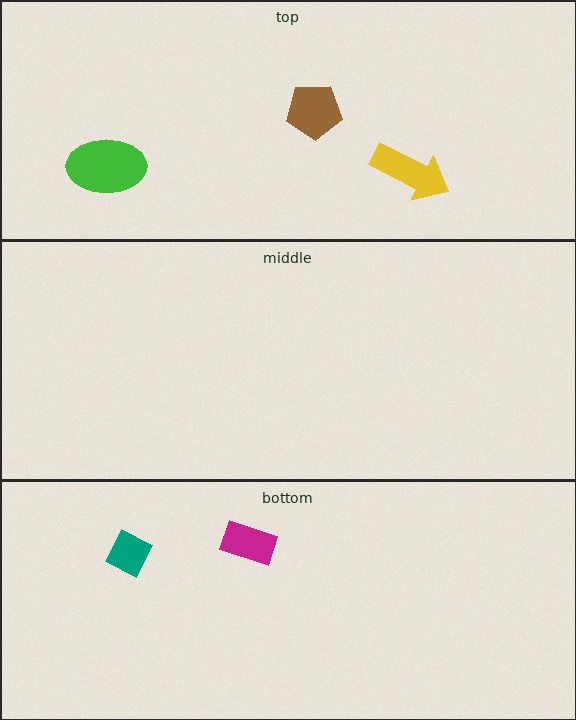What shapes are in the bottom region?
The teal diamond, the magenta rectangle.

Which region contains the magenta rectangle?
The bottom region.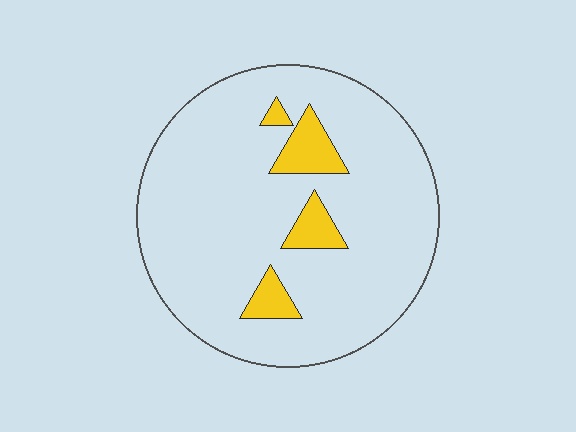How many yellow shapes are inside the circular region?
4.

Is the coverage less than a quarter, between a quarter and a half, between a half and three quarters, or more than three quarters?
Less than a quarter.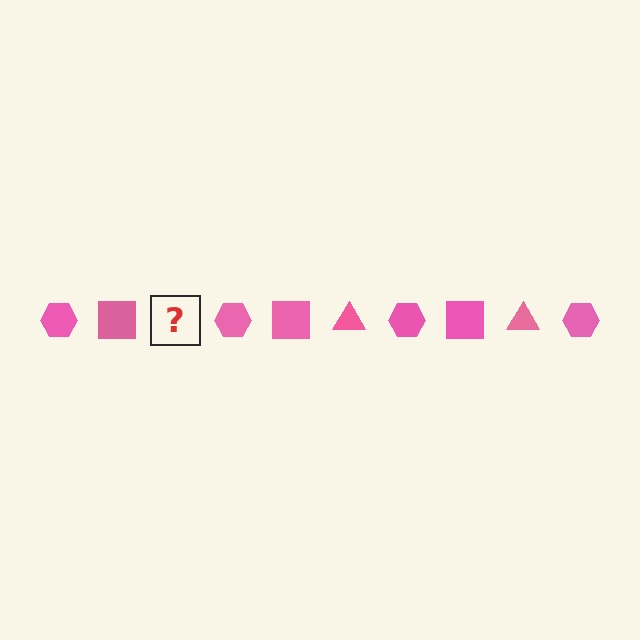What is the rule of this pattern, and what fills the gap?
The rule is that the pattern cycles through hexagon, square, triangle shapes in pink. The gap should be filled with a pink triangle.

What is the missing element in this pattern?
The missing element is a pink triangle.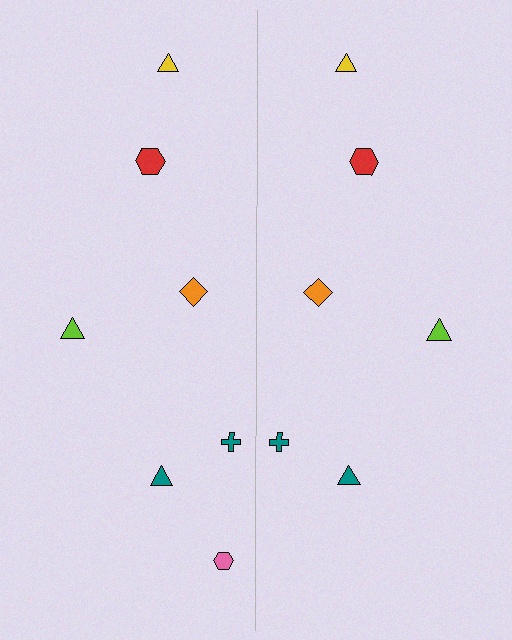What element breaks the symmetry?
A pink hexagon is missing from the right side.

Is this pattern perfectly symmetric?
No, the pattern is not perfectly symmetric. A pink hexagon is missing from the right side.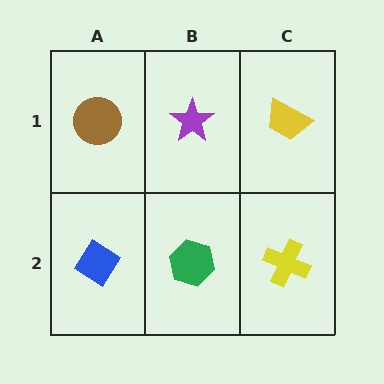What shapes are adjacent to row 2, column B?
A purple star (row 1, column B), a blue diamond (row 2, column A), a yellow cross (row 2, column C).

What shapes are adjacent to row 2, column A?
A brown circle (row 1, column A), a green hexagon (row 2, column B).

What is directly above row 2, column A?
A brown circle.